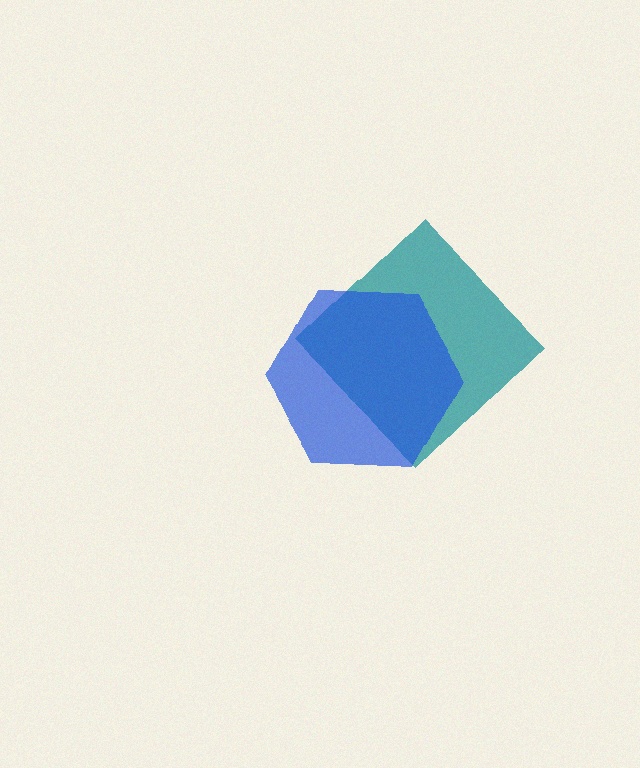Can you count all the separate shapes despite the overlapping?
Yes, there are 2 separate shapes.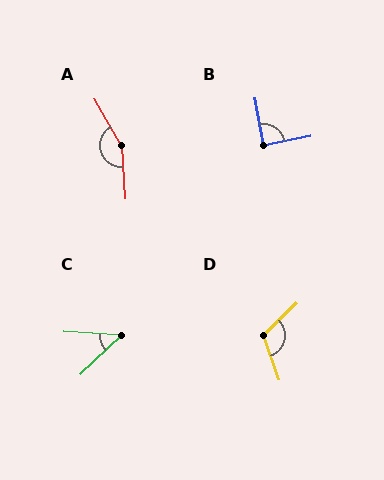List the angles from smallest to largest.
C (48°), B (89°), D (115°), A (155°).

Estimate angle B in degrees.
Approximately 89 degrees.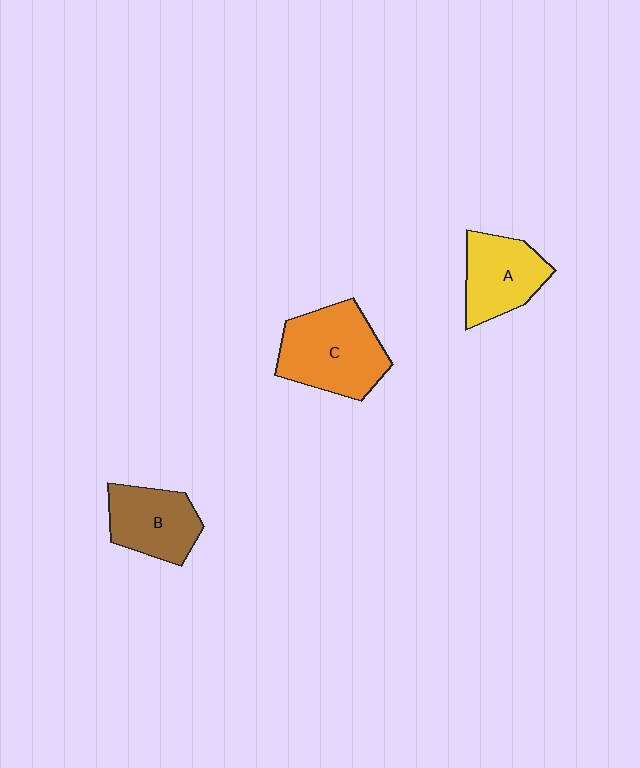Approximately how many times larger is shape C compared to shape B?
Approximately 1.4 times.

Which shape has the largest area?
Shape C (orange).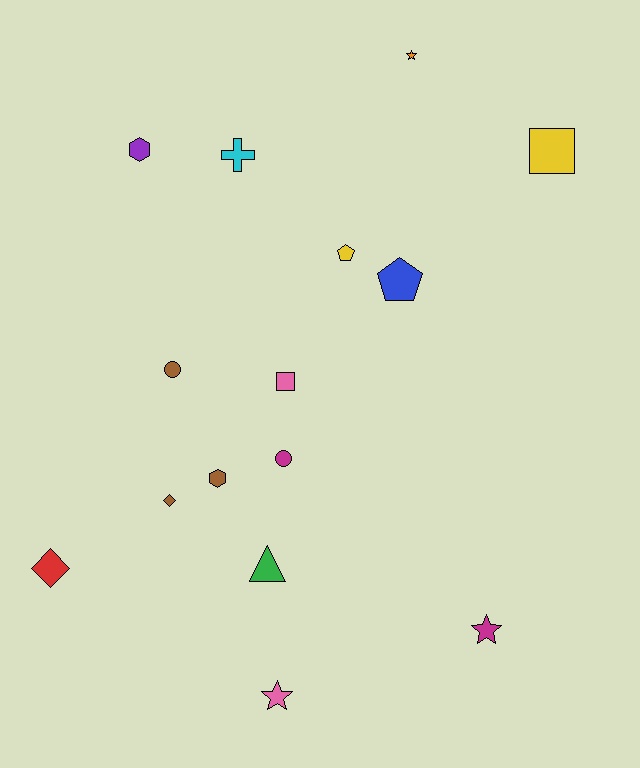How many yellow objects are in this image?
There are 2 yellow objects.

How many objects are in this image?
There are 15 objects.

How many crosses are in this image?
There is 1 cross.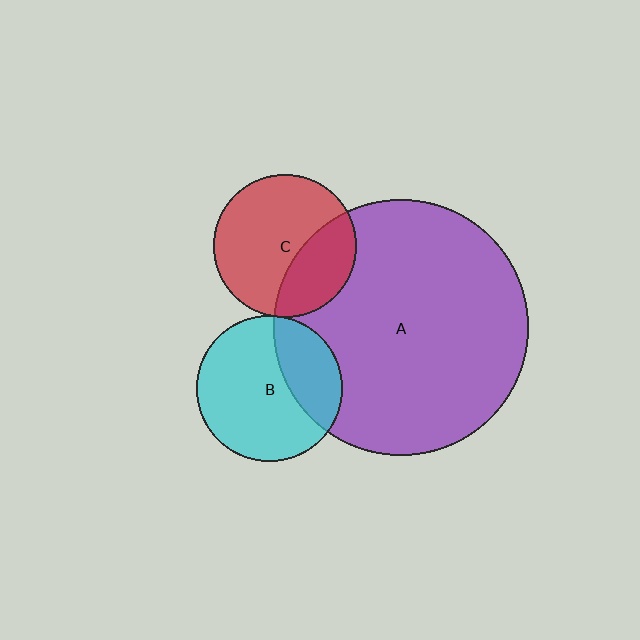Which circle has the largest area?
Circle A (purple).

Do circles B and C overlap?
Yes.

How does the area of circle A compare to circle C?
Approximately 3.2 times.